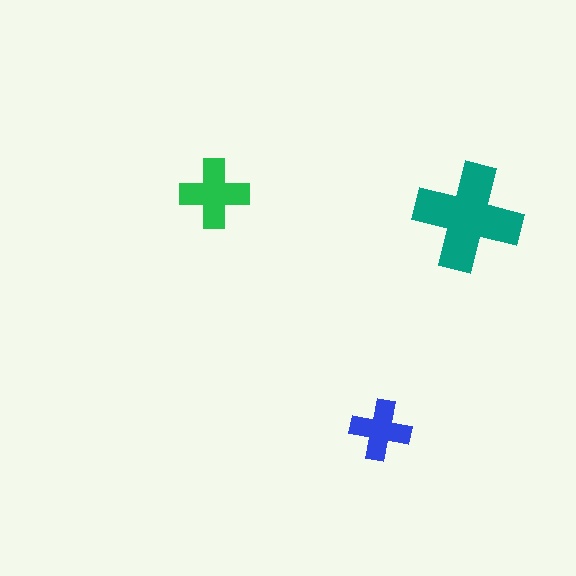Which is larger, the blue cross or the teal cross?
The teal one.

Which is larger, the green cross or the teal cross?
The teal one.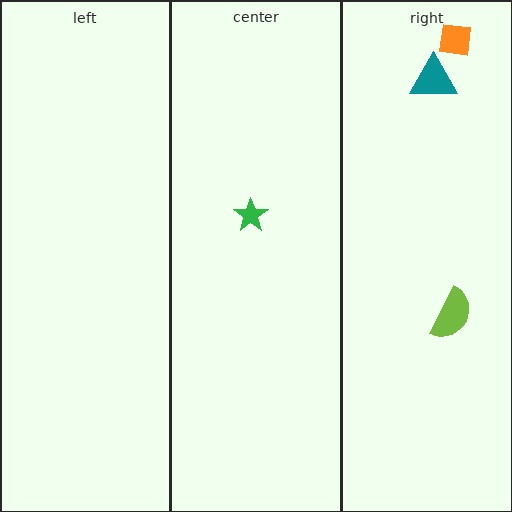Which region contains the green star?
The center region.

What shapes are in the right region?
The lime semicircle, the teal triangle, the orange square.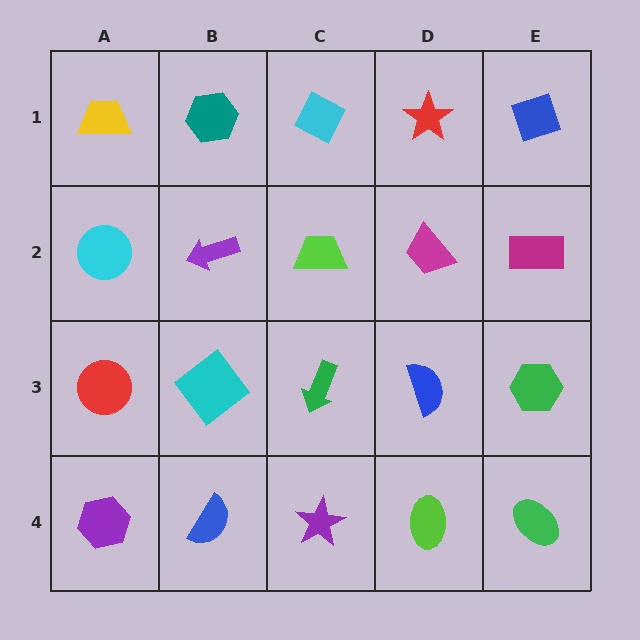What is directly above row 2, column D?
A red star.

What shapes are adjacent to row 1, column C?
A lime trapezoid (row 2, column C), a teal hexagon (row 1, column B), a red star (row 1, column D).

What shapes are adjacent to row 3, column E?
A magenta rectangle (row 2, column E), a green ellipse (row 4, column E), a blue semicircle (row 3, column D).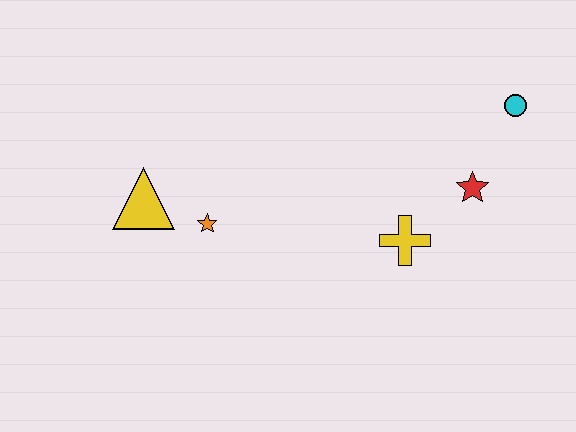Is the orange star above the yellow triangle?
No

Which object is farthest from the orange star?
The cyan circle is farthest from the orange star.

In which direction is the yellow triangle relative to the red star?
The yellow triangle is to the left of the red star.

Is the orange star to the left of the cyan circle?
Yes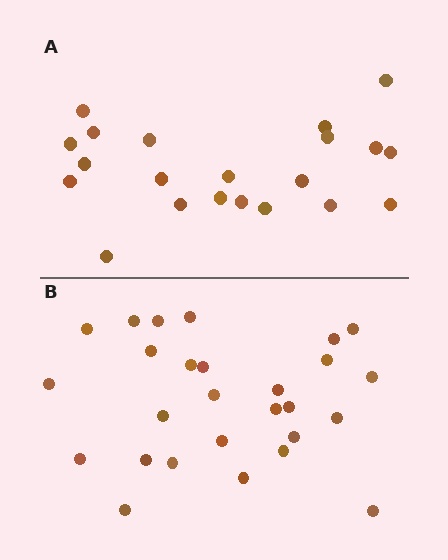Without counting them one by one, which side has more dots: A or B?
Region B (the bottom region) has more dots.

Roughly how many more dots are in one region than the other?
Region B has about 6 more dots than region A.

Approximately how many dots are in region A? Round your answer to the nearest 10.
About 20 dots. (The exact count is 21, which rounds to 20.)